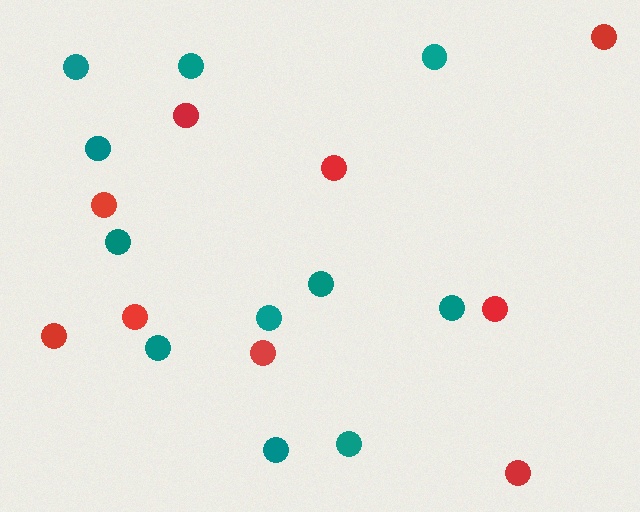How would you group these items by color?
There are 2 groups: one group of red circles (9) and one group of teal circles (11).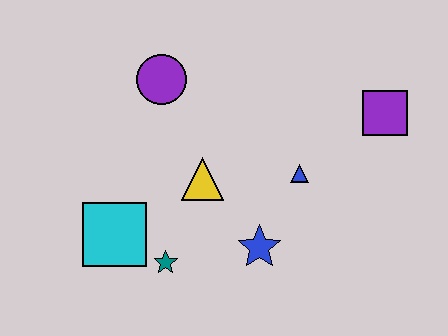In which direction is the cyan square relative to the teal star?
The cyan square is to the left of the teal star.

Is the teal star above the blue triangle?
No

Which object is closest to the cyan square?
The teal star is closest to the cyan square.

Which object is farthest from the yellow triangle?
The purple square is farthest from the yellow triangle.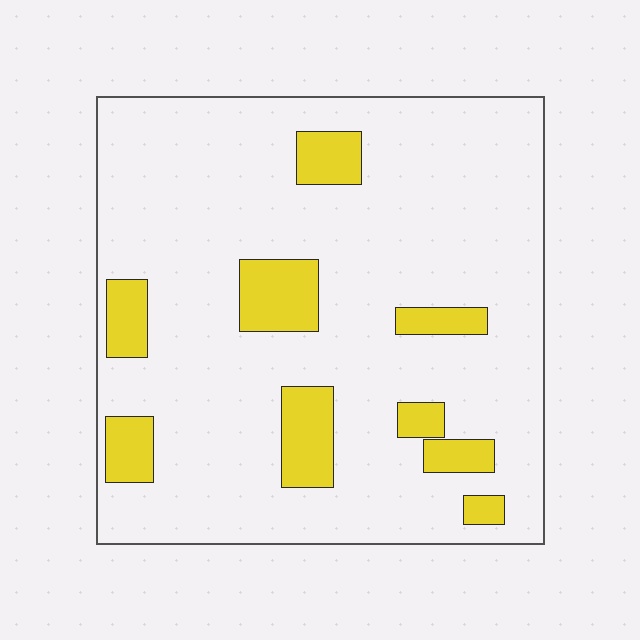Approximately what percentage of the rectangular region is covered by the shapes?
Approximately 15%.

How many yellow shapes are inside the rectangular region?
9.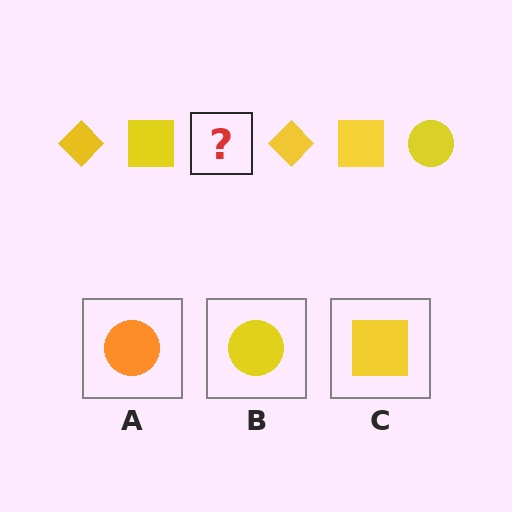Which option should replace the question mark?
Option B.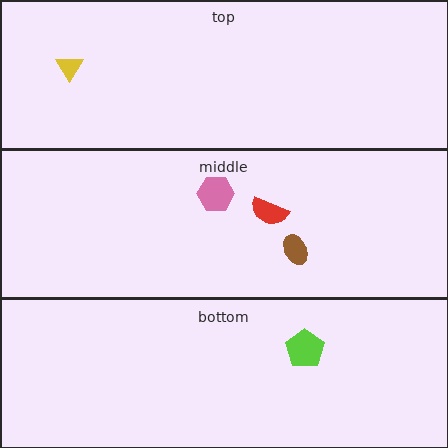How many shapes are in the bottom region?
1.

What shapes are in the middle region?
The pink hexagon, the brown ellipse, the red semicircle.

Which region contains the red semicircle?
The middle region.